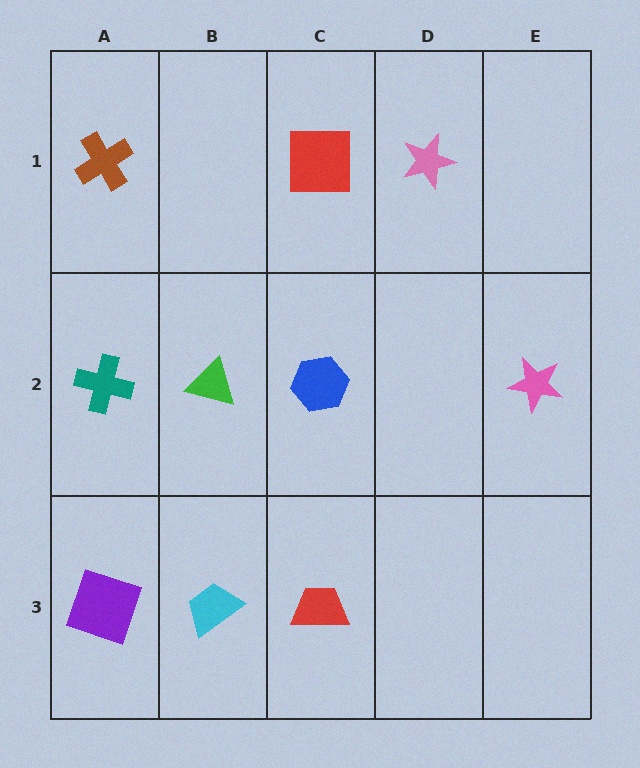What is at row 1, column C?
A red square.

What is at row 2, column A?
A teal cross.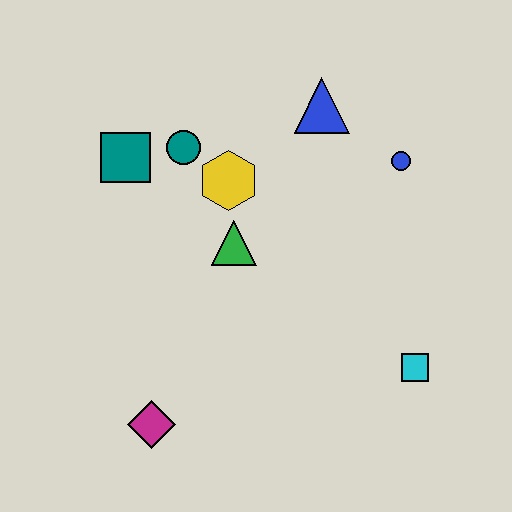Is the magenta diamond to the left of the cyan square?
Yes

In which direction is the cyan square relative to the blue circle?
The cyan square is below the blue circle.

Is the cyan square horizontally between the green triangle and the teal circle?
No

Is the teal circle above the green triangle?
Yes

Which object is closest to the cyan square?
The blue circle is closest to the cyan square.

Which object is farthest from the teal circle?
The cyan square is farthest from the teal circle.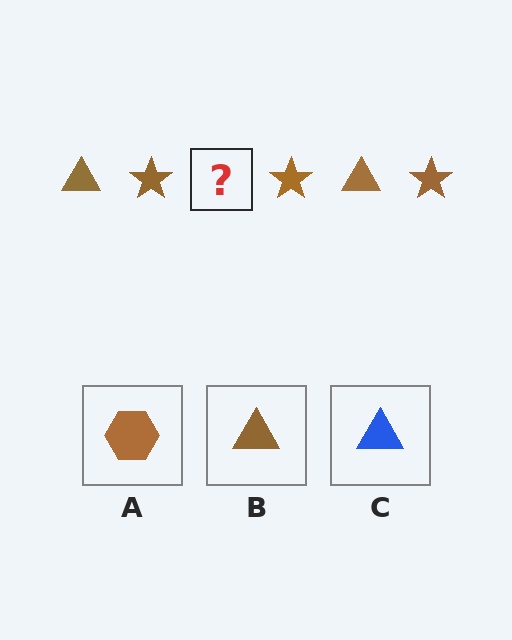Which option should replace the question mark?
Option B.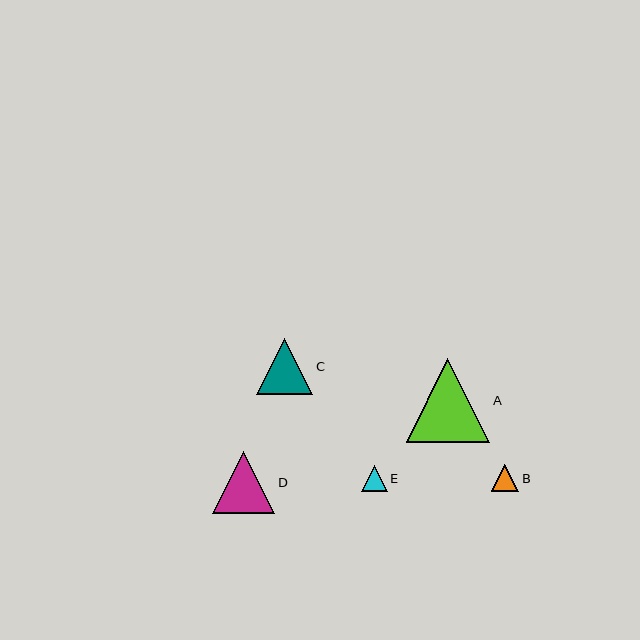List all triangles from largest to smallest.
From largest to smallest: A, D, C, B, E.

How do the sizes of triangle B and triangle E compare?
Triangle B and triangle E are approximately the same size.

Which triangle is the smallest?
Triangle E is the smallest with a size of approximately 26 pixels.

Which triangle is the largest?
Triangle A is the largest with a size of approximately 84 pixels.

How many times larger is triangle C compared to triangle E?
Triangle C is approximately 2.2 times the size of triangle E.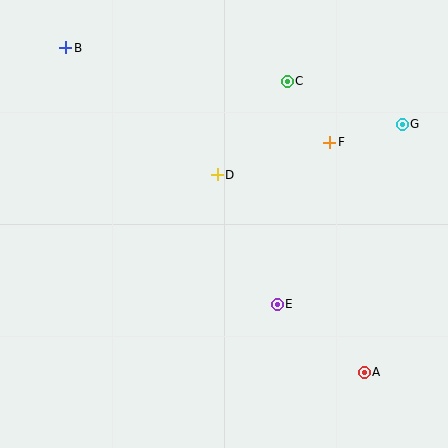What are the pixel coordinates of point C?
Point C is at (287, 82).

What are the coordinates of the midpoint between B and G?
The midpoint between B and G is at (234, 86).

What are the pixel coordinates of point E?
Point E is at (277, 304).